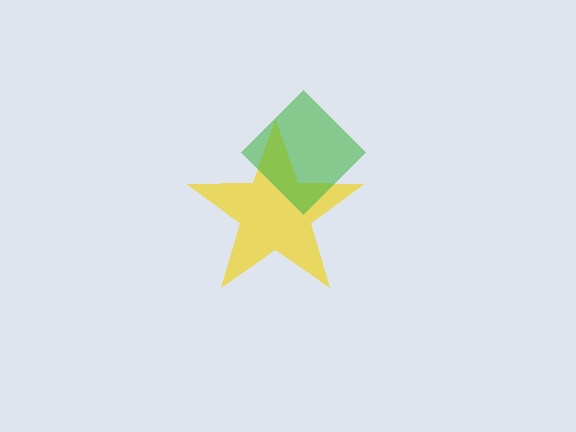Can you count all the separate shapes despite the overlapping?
Yes, there are 2 separate shapes.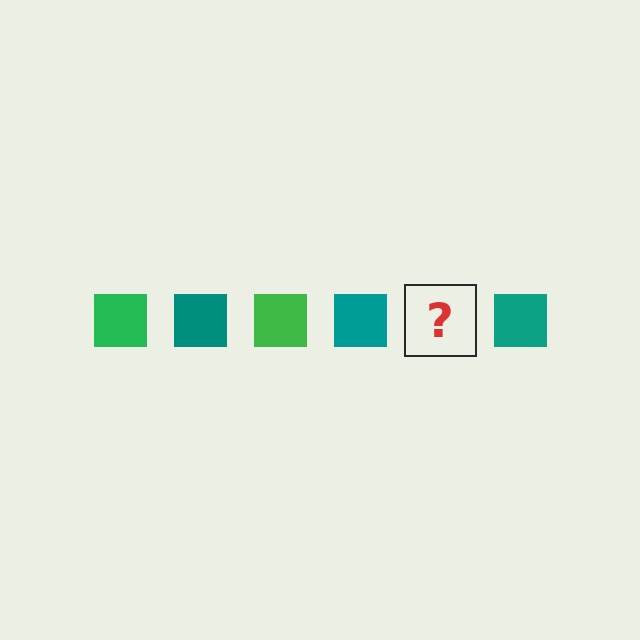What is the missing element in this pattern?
The missing element is a green square.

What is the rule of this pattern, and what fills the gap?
The rule is that the pattern cycles through green, teal squares. The gap should be filled with a green square.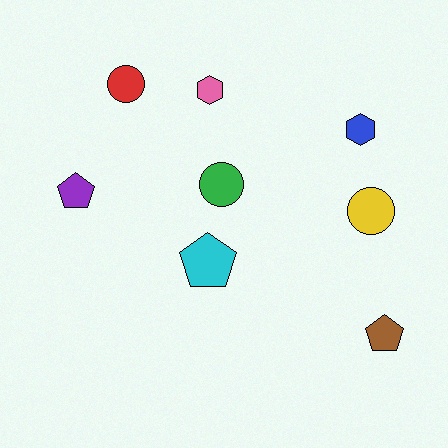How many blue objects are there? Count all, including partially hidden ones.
There is 1 blue object.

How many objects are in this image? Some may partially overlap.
There are 8 objects.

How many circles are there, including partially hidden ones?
There are 3 circles.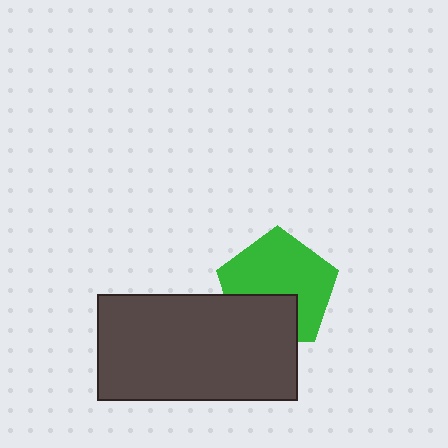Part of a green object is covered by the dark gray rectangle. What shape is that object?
It is a pentagon.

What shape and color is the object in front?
The object in front is a dark gray rectangle.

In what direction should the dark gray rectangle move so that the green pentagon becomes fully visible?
The dark gray rectangle should move down. That is the shortest direction to clear the overlap and leave the green pentagon fully visible.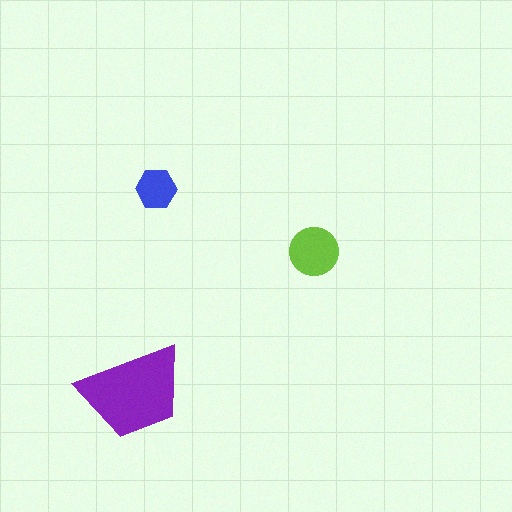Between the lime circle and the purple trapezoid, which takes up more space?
The purple trapezoid.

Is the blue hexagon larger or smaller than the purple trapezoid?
Smaller.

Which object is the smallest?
The blue hexagon.